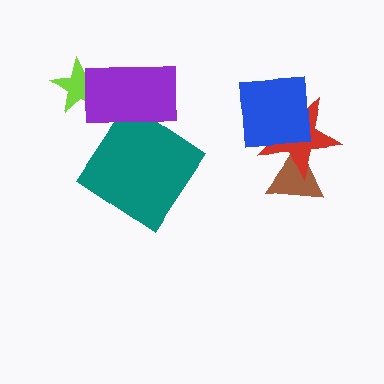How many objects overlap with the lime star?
1 object overlaps with the lime star.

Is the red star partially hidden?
Yes, it is partially covered by another shape.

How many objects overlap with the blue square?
1 object overlaps with the blue square.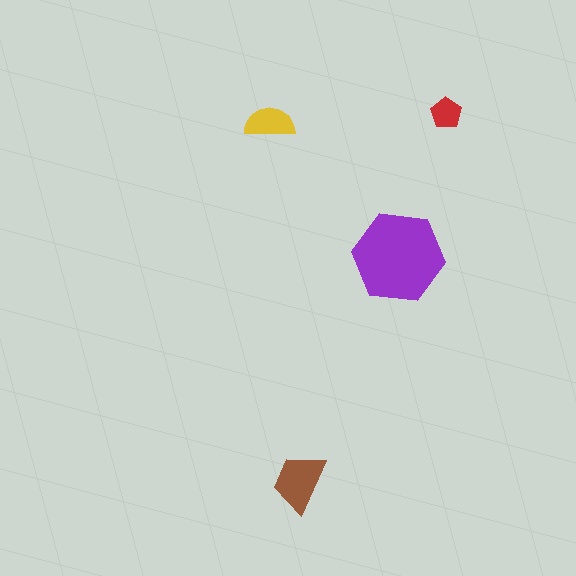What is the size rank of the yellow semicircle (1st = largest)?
3rd.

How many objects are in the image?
There are 4 objects in the image.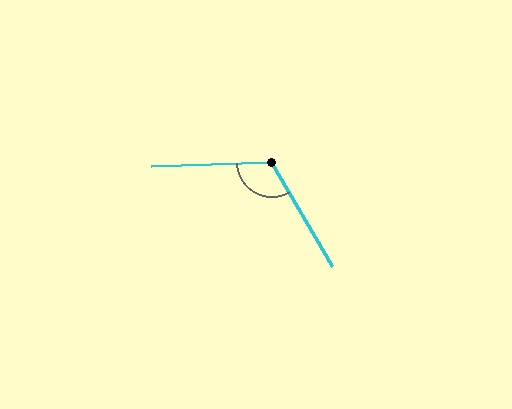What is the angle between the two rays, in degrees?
Approximately 118 degrees.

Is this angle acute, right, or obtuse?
It is obtuse.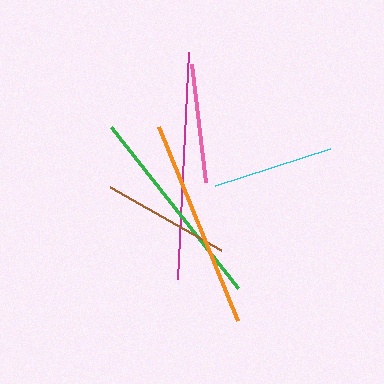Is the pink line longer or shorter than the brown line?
The brown line is longer than the pink line.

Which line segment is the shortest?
The pink line is the shortest at approximately 119 pixels.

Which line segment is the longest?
The magenta line is the longest at approximately 227 pixels.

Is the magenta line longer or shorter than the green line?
The magenta line is longer than the green line.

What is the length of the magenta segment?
The magenta segment is approximately 227 pixels long.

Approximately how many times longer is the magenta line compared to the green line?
The magenta line is approximately 1.1 times the length of the green line.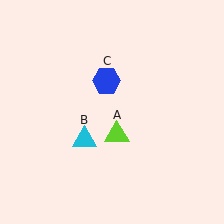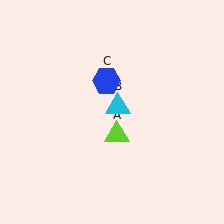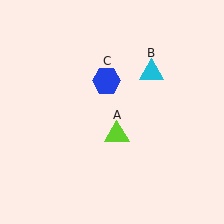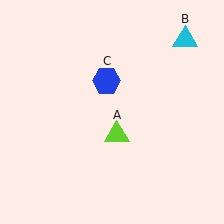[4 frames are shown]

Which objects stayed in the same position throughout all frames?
Lime triangle (object A) and blue hexagon (object C) remained stationary.